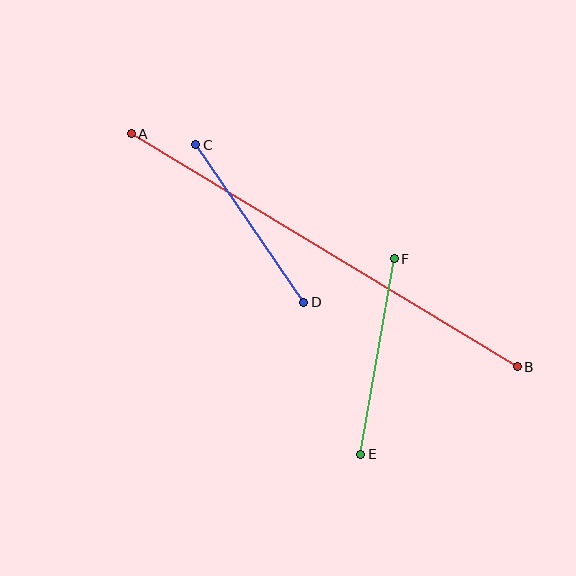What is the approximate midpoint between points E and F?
The midpoint is at approximately (377, 357) pixels.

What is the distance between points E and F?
The distance is approximately 198 pixels.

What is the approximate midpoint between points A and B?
The midpoint is at approximately (324, 250) pixels.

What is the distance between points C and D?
The distance is approximately 191 pixels.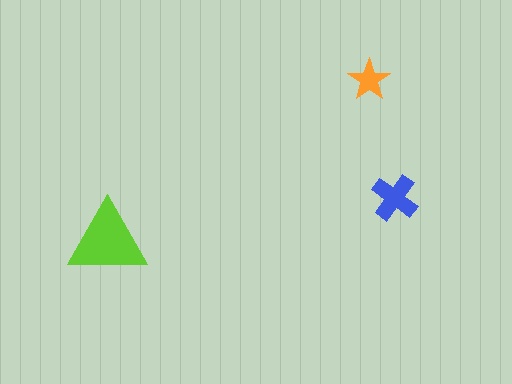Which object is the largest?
The lime triangle.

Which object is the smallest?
The orange star.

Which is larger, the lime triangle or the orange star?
The lime triangle.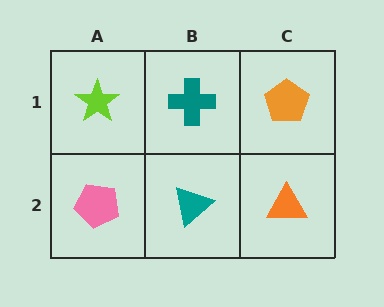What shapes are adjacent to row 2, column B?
A teal cross (row 1, column B), a pink pentagon (row 2, column A), an orange triangle (row 2, column C).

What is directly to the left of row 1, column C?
A teal cross.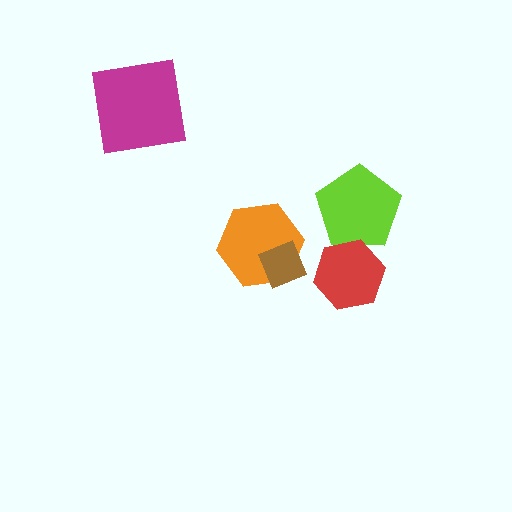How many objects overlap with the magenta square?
0 objects overlap with the magenta square.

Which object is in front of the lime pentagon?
The red hexagon is in front of the lime pentagon.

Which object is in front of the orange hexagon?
The brown diamond is in front of the orange hexagon.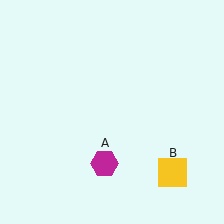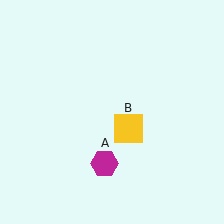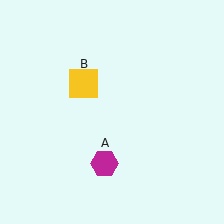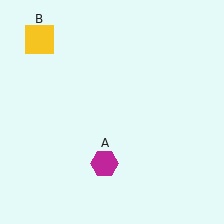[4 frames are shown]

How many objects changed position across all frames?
1 object changed position: yellow square (object B).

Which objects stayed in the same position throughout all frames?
Magenta hexagon (object A) remained stationary.